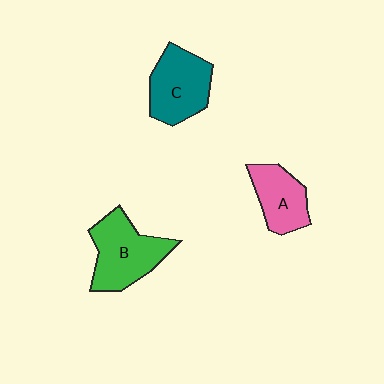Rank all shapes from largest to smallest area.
From largest to smallest: B (green), C (teal), A (pink).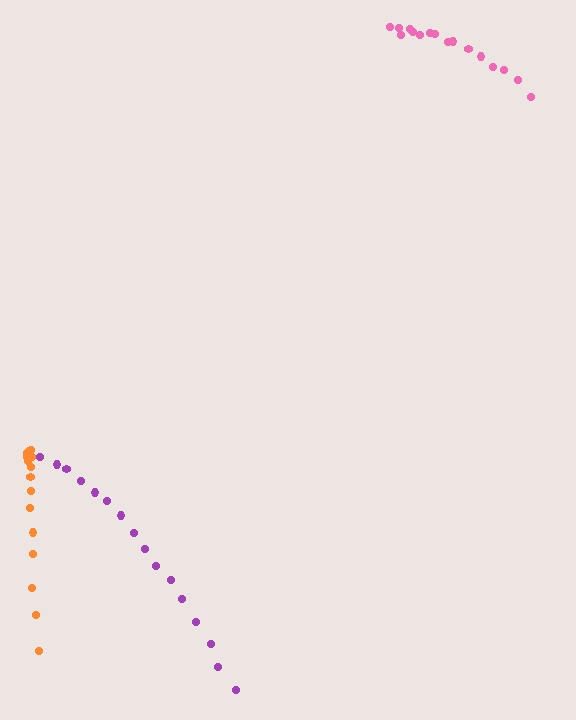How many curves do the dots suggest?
There are 3 distinct paths.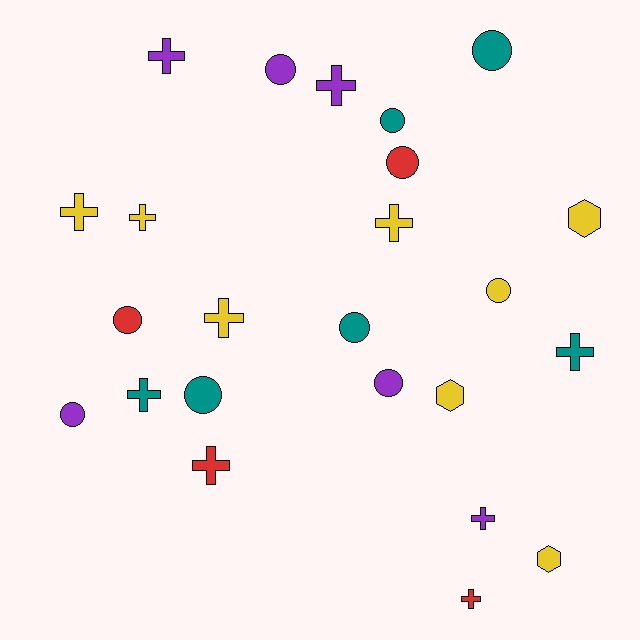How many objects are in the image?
There are 24 objects.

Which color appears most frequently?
Yellow, with 8 objects.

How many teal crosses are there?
There are 2 teal crosses.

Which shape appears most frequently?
Cross, with 11 objects.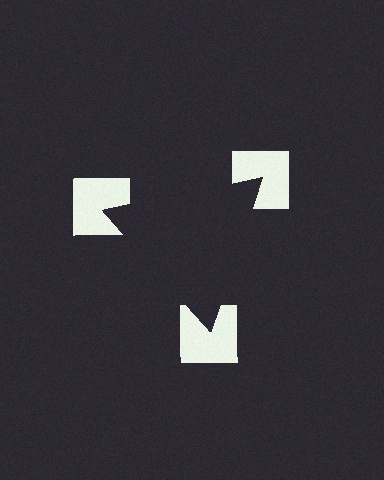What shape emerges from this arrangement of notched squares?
An illusory triangle — its edges are inferred from the aligned wedge cuts in the notched squares, not physically drawn.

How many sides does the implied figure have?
3 sides.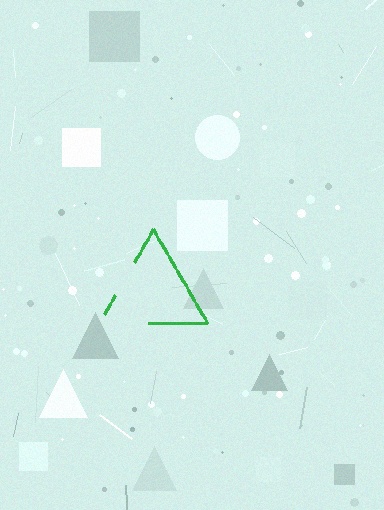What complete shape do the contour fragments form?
The contour fragments form a triangle.